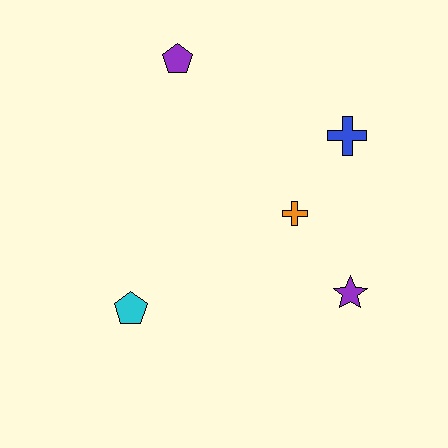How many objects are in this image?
There are 5 objects.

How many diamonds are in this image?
There are no diamonds.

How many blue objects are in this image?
There is 1 blue object.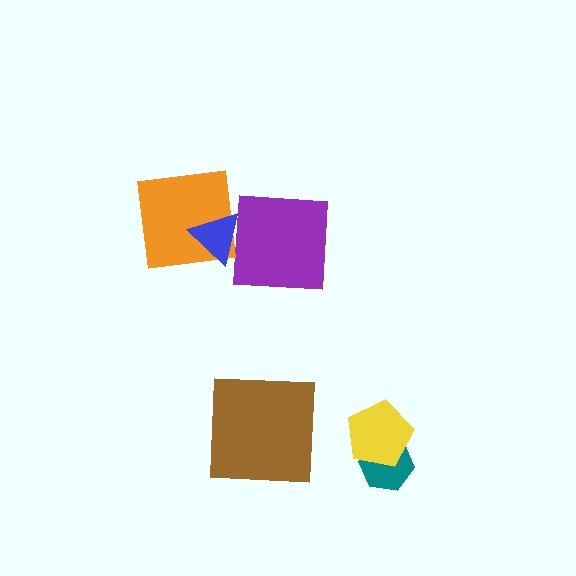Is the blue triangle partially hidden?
No, no other shape covers it.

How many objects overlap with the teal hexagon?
1 object overlaps with the teal hexagon.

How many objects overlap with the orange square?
1 object overlaps with the orange square.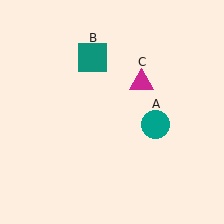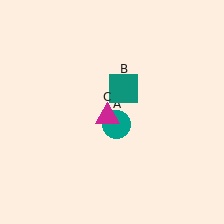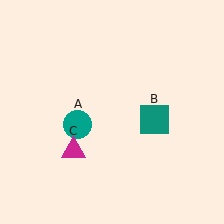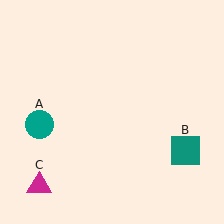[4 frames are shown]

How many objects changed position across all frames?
3 objects changed position: teal circle (object A), teal square (object B), magenta triangle (object C).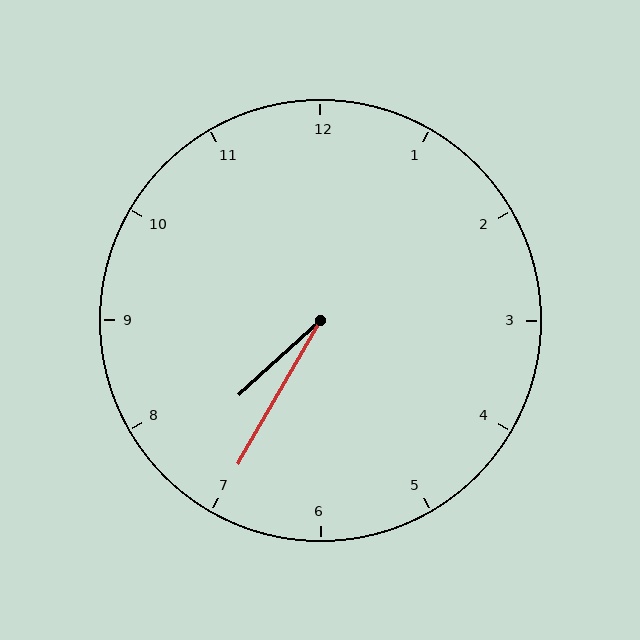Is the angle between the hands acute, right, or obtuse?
It is acute.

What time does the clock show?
7:35.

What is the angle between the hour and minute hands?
Approximately 18 degrees.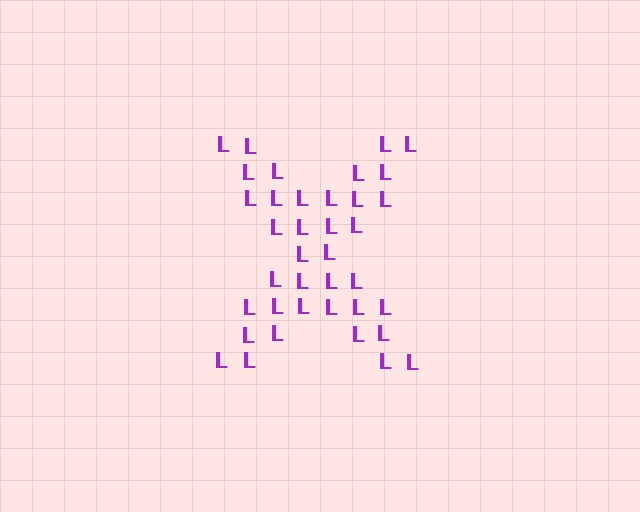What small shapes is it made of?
It is made of small letter L's.